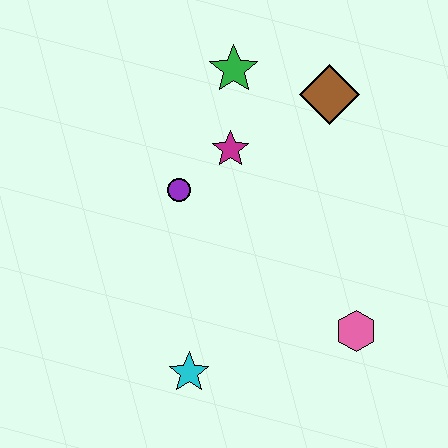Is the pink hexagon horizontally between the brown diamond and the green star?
No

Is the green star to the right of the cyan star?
Yes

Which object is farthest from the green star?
The cyan star is farthest from the green star.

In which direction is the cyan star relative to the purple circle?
The cyan star is below the purple circle.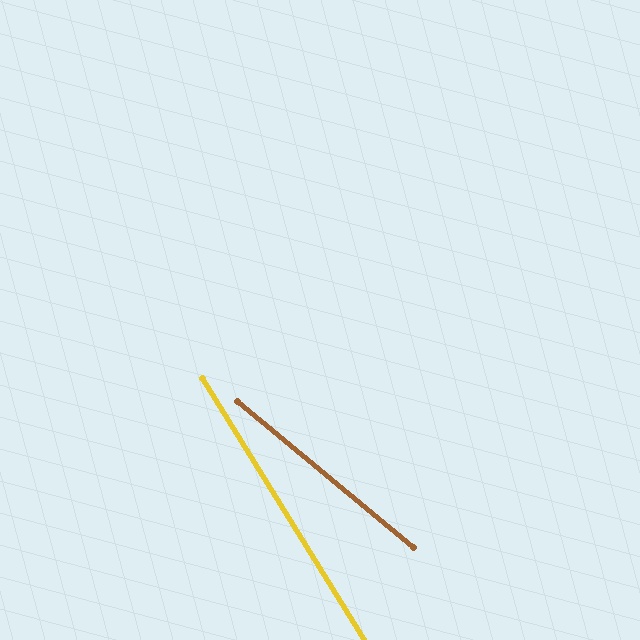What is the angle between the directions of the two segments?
Approximately 19 degrees.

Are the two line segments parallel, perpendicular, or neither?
Neither parallel nor perpendicular — they differ by about 19°.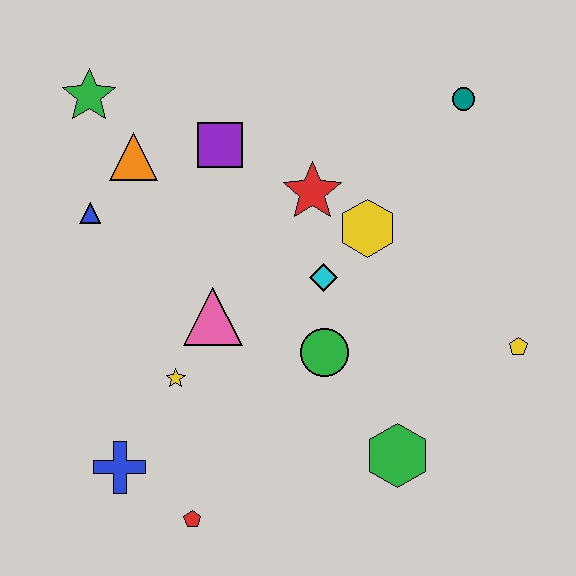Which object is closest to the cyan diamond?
The yellow hexagon is closest to the cyan diamond.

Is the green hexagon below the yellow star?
Yes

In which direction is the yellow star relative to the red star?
The yellow star is below the red star.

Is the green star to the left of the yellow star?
Yes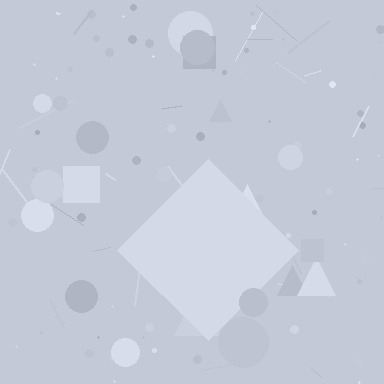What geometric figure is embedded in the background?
A diamond is embedded in the background.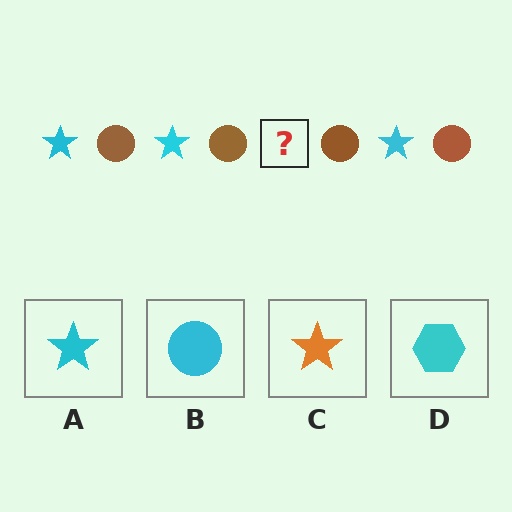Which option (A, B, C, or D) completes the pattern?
A.